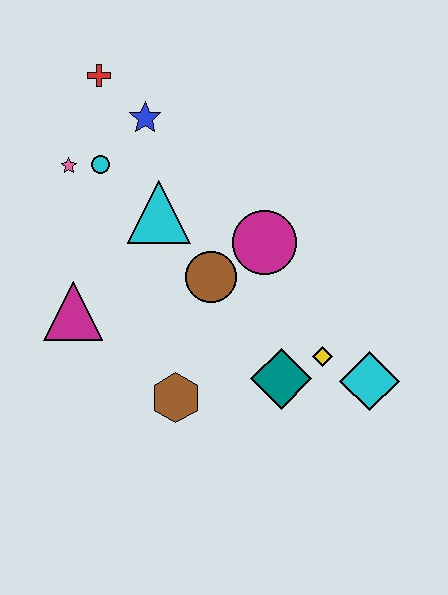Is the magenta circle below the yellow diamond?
No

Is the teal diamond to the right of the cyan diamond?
No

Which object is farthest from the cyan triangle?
The cyan diamond is farthest from the cyan triangle.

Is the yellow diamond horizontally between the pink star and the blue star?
No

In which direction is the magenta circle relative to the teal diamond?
The magenta circle is above the teal diamond.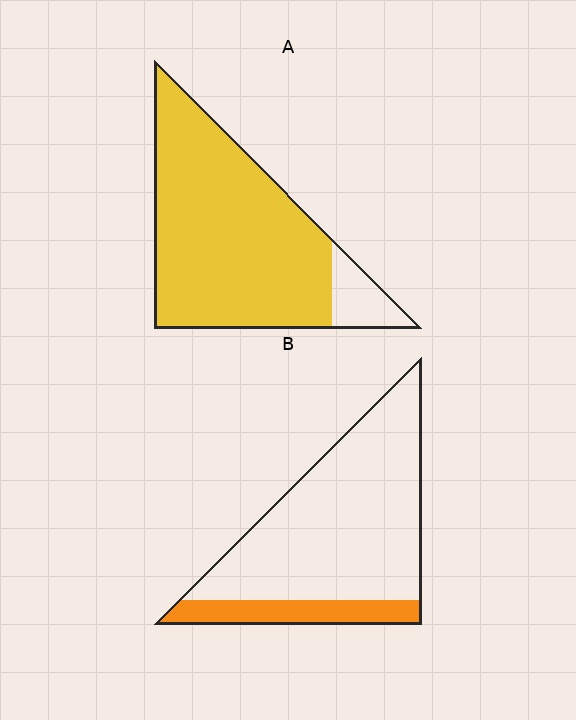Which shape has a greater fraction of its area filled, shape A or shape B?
Shape A.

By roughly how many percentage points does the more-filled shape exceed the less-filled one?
By roughly 70 percentage points (A over B).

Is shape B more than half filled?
No.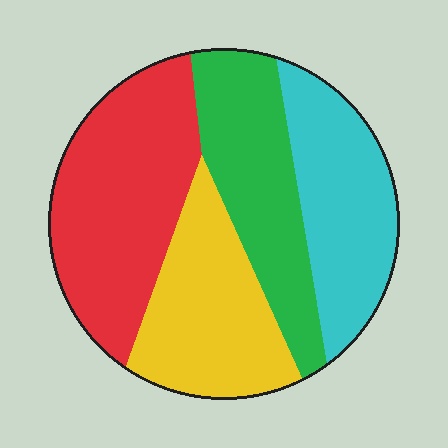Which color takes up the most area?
Red, at roughly 30%.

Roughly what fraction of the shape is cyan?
Cyan covers 22% of the shape.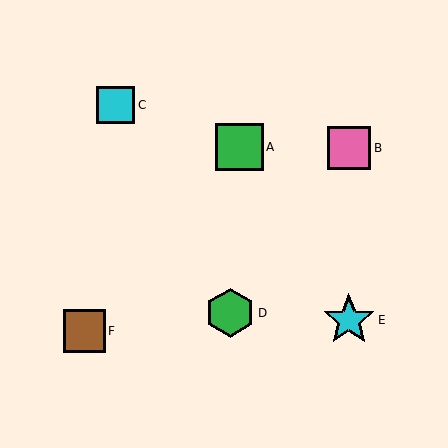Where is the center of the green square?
The center of the green square is at (240, 147).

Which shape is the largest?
The cyan star (labeled E) is the largest.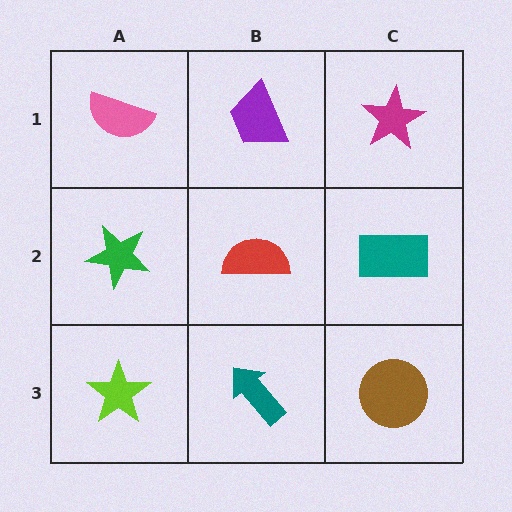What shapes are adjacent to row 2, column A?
A pink semicircle (row 1, column A), a lime star (row 3, column A), a red semicircle (row 2, column B).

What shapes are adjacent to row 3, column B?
A red semicircle (row 2, column B), a lime star (row 3, column A), a brown circle (row 3, column C).